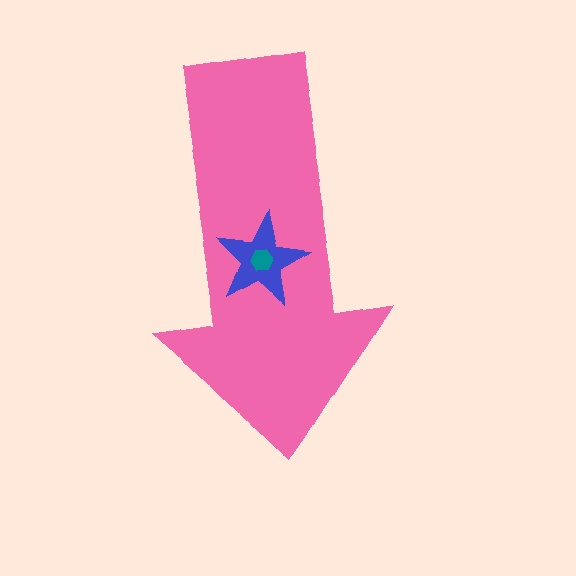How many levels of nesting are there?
3.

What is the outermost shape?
The pink arrow.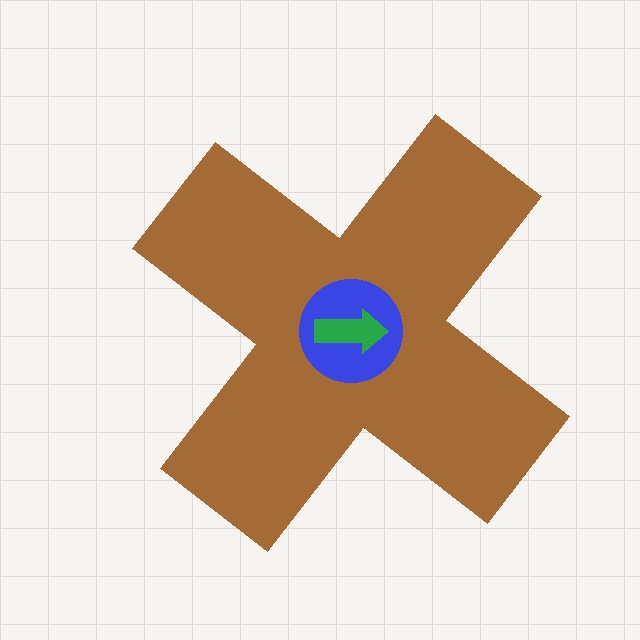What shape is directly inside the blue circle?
The green arrow.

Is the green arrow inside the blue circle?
Yes.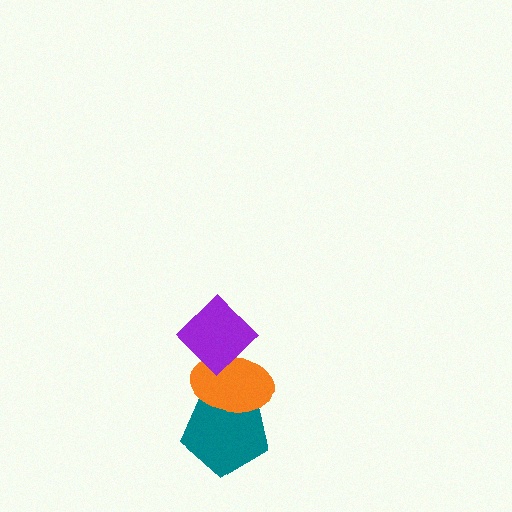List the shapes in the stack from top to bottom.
From top to bottom: the purple diamond, the orange ellipse, the teal pentagon.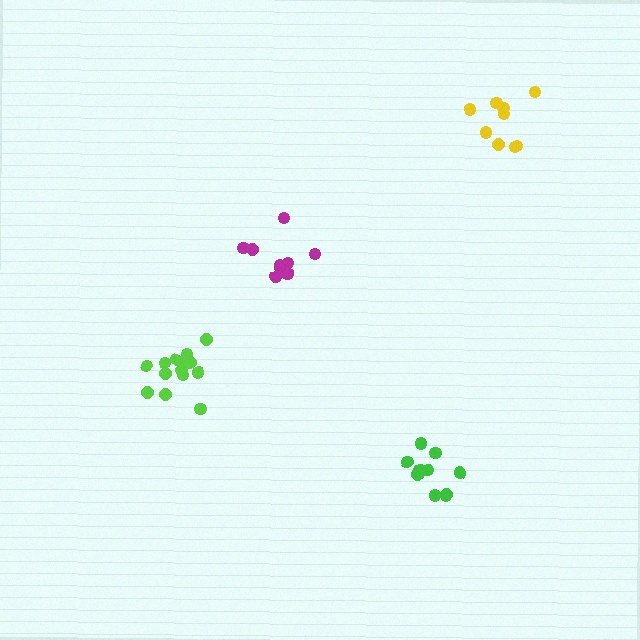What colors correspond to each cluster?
The clusters are colored: magenta, lime, yellow, green.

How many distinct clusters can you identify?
There are 4 distinct clusters.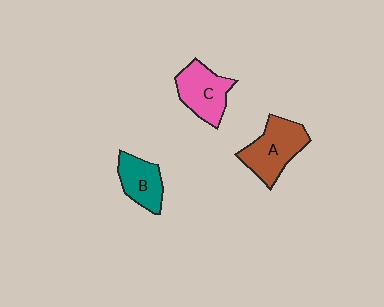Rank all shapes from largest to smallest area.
From largest to smallest: A (brown), C (pink), B (teal).